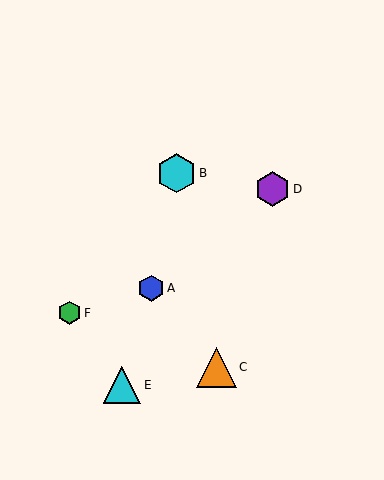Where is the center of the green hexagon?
The center of the green hexagon is at (69, 313).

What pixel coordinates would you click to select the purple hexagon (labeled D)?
Click at (273, 189) to select the purple hexagon D.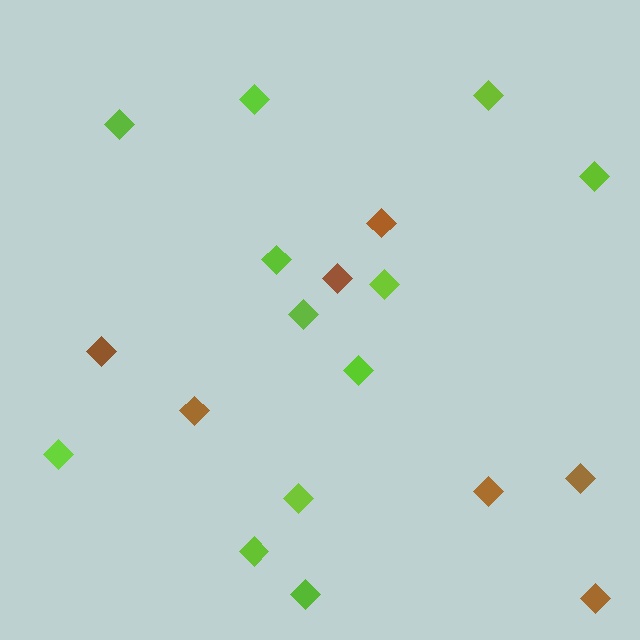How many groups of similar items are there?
There are 2 groups: one group of brown diamonds (7) and one group of lime diamonds (12).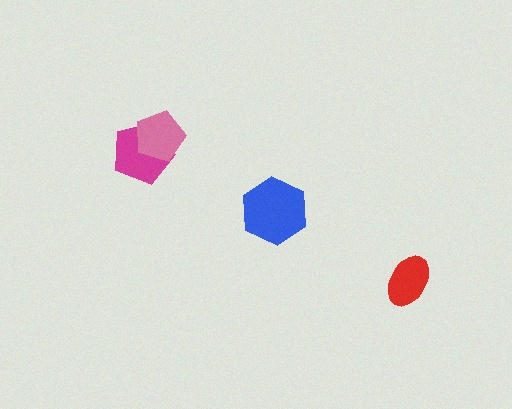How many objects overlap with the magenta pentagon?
1 object overlaps with the magenta pentagon.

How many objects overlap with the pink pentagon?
1 object overlaps with the pink pentagon.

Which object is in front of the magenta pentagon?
The pink pentagon is in front of the magenta pentagon.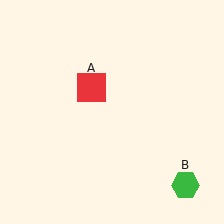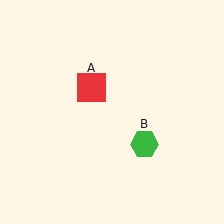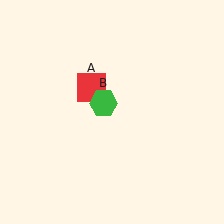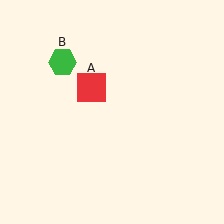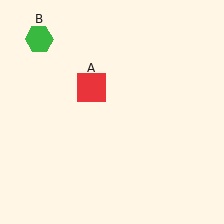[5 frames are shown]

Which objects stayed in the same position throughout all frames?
Red square (object A) remained stationary.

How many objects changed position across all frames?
1 object changed position: green hexagon (object B).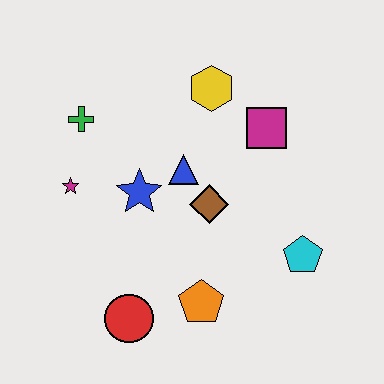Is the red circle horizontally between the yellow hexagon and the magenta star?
Yes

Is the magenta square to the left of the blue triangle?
No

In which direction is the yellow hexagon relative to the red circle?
The yellow hexagon is above the red circle.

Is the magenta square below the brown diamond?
No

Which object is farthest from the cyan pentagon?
The green cross is farthest from the cyan pentagon.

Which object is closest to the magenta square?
The yellow hexagon is closest to the magenta square.